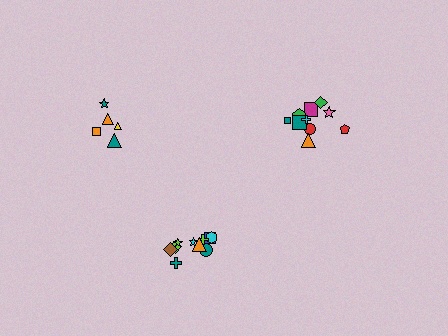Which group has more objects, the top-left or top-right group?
The top-right group.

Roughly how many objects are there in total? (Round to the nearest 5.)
Roughly 25 objects in total.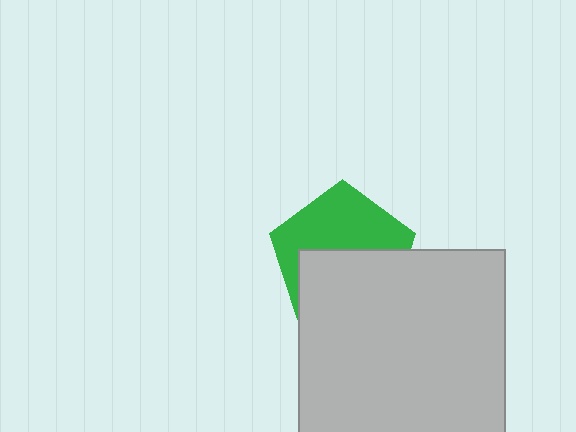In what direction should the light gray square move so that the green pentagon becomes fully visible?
The light gray square should move down. That is the shortest direction to clear the overlap and leave the green pentagon fully visible.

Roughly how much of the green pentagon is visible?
About half of it is visible (roughly 50%).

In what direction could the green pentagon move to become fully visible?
The green pentagon could move up. That would shift it out from behind the light gray square entirely.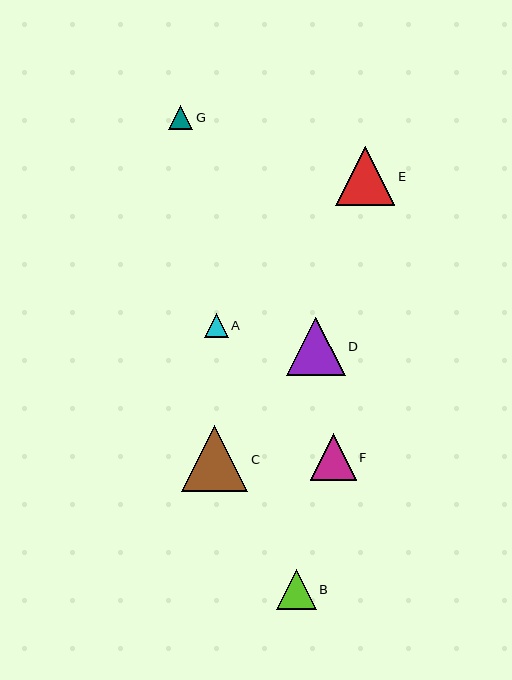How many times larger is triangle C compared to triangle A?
Triangle C is approximately 2.7 times the size of triangle A.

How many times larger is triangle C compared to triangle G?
Triangle C is approximately 2.8 times the size of triangle G.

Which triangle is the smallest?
Triangle G is the smallest with a size of approximately 24 pixels.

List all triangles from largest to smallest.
From largest to smallest: C, E, D, F, B, A, G.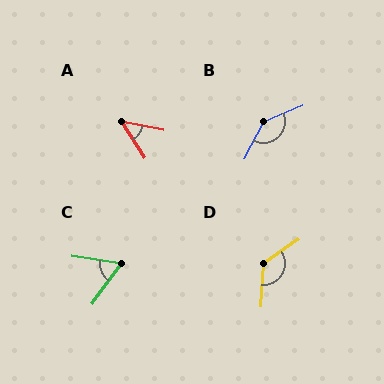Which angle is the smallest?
A, at approximately 46 degrees.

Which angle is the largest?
B, at approximately 140 degrees.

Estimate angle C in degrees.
Approximately 62 degrees.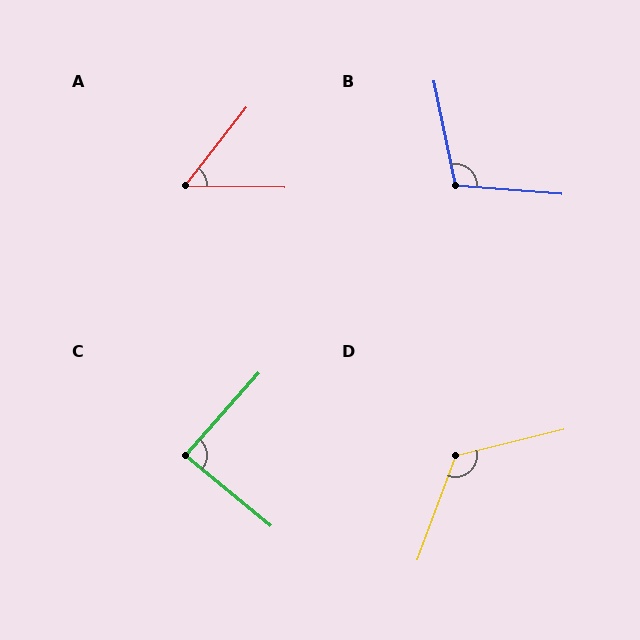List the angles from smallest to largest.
A (53°), C (88°), B (106°), D (124°).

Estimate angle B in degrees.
Approximately 106 degrees.